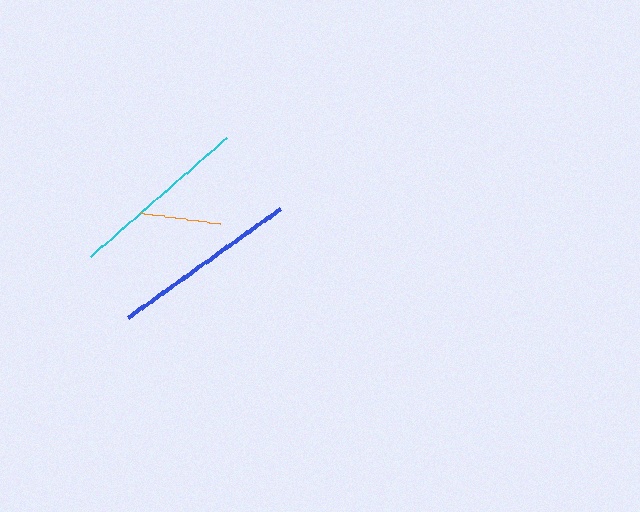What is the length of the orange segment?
The orange segment is approximately 81 pixels long.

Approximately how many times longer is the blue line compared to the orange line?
The blue line is approximately 2.3 times the length of the orange line.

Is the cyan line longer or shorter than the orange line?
The cyan line is longer than the orange line.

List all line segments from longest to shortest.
From longest to shortest: blue, cyan, orange.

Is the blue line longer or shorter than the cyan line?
The blue line is longer than the cyan line.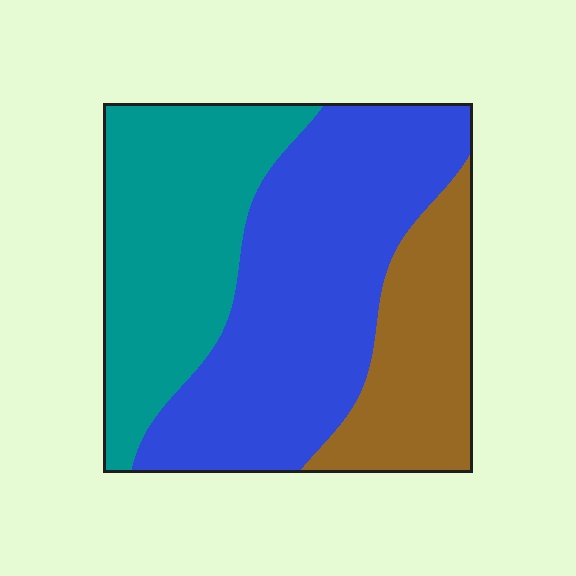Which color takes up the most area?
Blue, at roughly 45%.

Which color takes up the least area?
Brown, at roughly 20%.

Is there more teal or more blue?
Blue.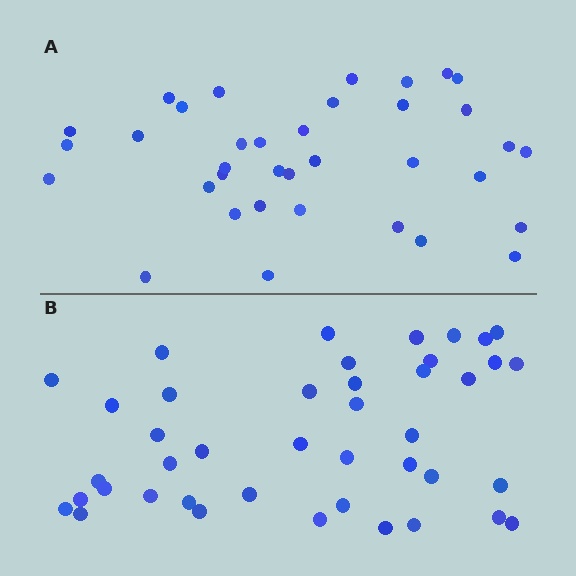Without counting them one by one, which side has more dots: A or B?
Region B (the bottom region) has more dots.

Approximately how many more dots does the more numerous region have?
Region B has about 6 more dots than region A.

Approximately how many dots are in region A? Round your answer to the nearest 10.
About 40 dots. (The exact count is 36, which rounds to 40.)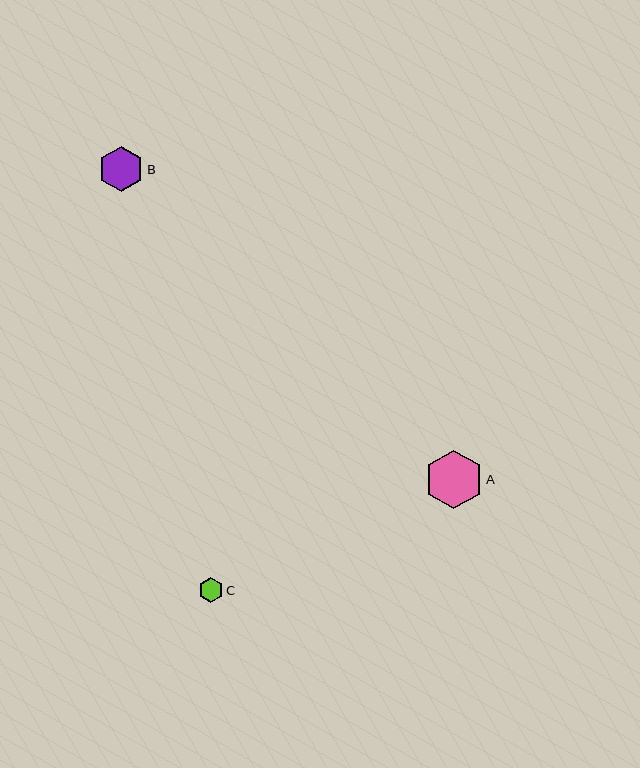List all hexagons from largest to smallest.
From largest to smallest: A, B, C.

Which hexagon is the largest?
Hexagon A is the largest with a size of approximately 59 pixels.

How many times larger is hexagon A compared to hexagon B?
Hexagon A is approximately 1.3 times the size of hexagon B.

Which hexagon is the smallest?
Hexagon C is the smallest with a size of approximately 24 pixels.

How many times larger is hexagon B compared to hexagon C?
Hexagon B is approximately 1.9 times the size of hexagon C.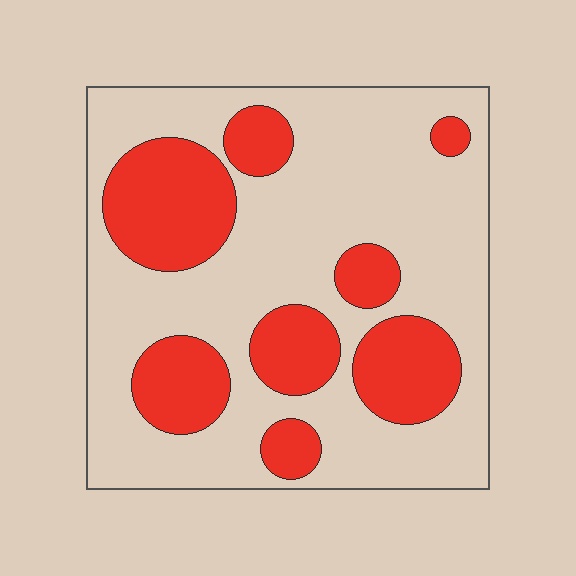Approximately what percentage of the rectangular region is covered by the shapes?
Approximately 30%.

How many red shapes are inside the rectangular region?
8.